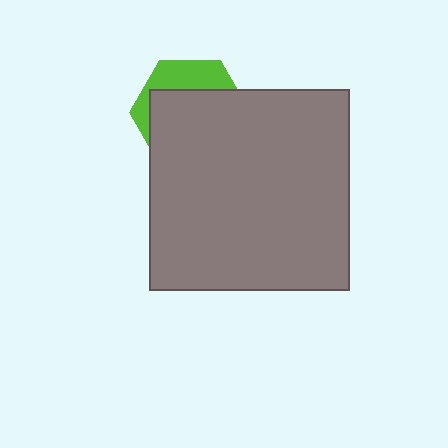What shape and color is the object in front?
The object in front is a gray square.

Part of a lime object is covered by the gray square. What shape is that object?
It is a hexagon.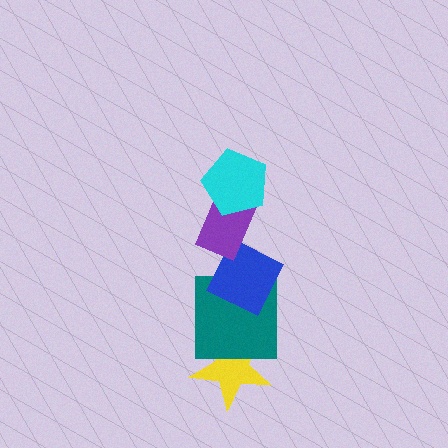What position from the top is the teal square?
The teal square is 4th from the top.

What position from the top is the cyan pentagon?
The cyan pentagon is 1st from the top.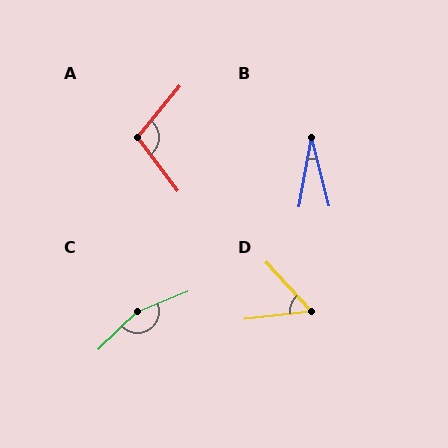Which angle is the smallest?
B, at approximately 25 degrees.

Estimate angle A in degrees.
Approximately 104 degrees.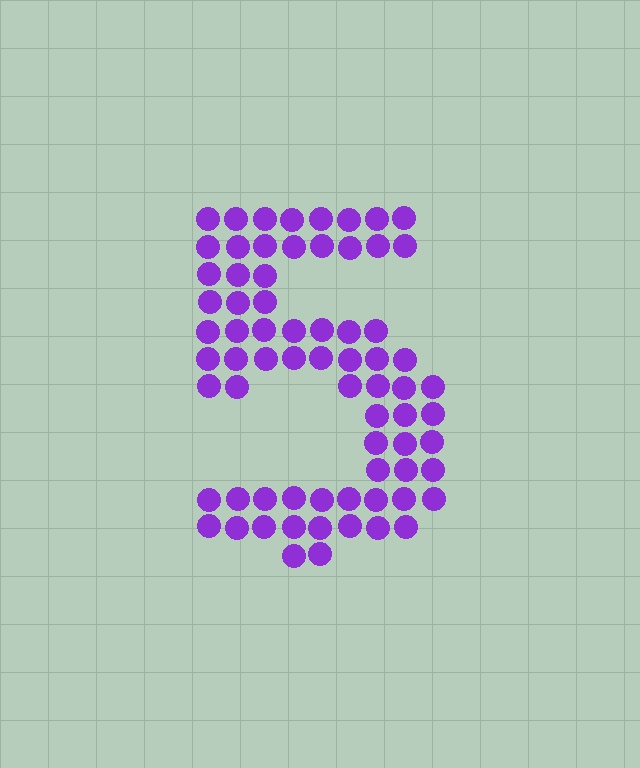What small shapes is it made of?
It is made of small circles.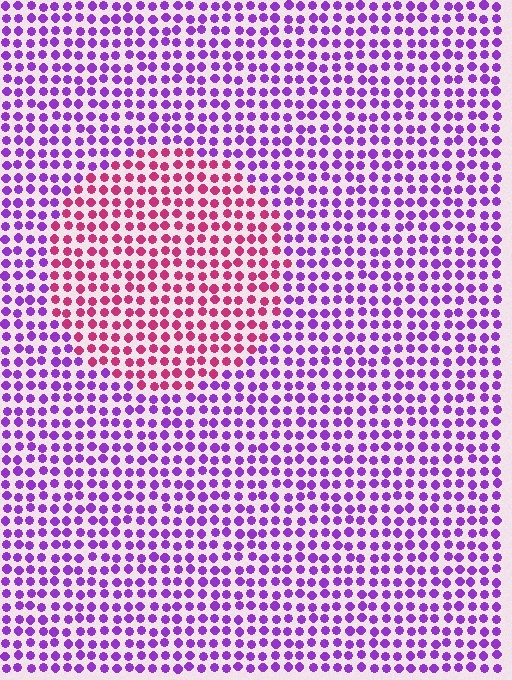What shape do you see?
I see a circle.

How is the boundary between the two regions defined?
The boundary is defined purely by a slight shift in hue (about 52 degrees). Spacing, size, and orientation are identical on both sides.